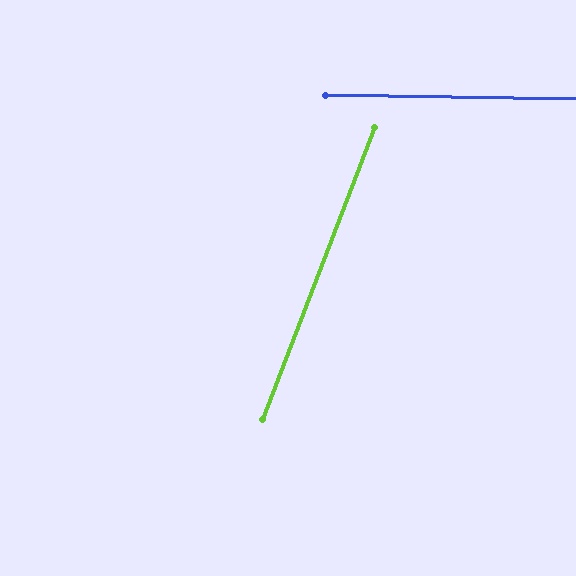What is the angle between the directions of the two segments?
Approximately 70 degrees.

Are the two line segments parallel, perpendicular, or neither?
Neither parallel nor perpendicular — they differ by about 70°.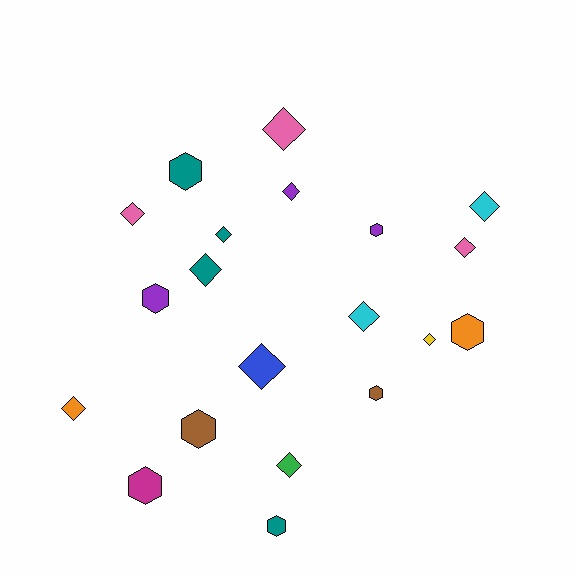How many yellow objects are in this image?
There is 1 yellow object.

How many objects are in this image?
There are 20 objects.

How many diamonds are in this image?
There are 12 diamonds.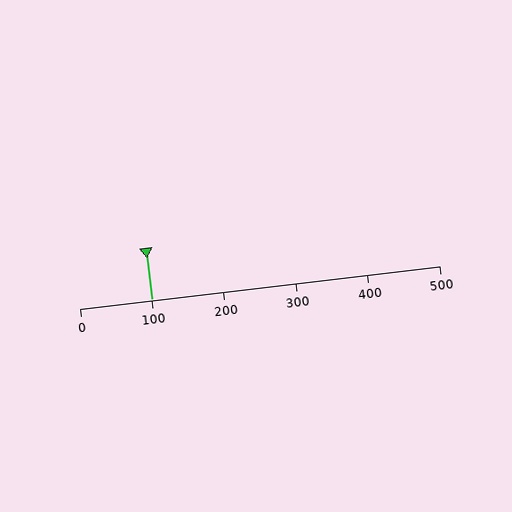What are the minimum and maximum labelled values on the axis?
The axis runs from 0 to 500.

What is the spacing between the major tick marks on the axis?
The major ticks are spaced 100 apart.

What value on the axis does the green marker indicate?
The marker indicates approximately 100.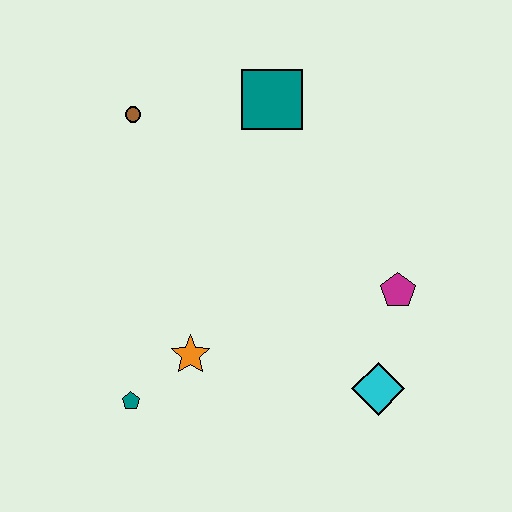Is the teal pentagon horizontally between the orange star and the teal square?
No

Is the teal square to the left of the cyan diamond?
Yes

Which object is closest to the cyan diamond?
The magenta pentagon is closest to the cyan diamond.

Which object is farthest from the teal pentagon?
The teal square is farthest from the teal pentagon.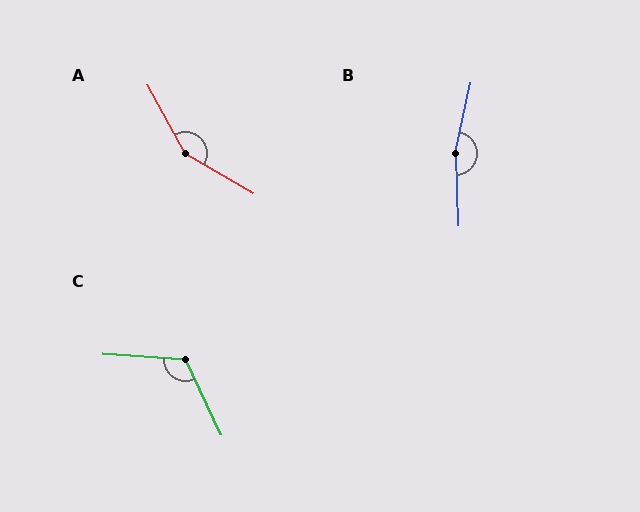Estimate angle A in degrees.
Approximately 149 degrees.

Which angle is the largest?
B, at approximately 166 degrees.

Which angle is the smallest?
C, at approximately 119 degrees.